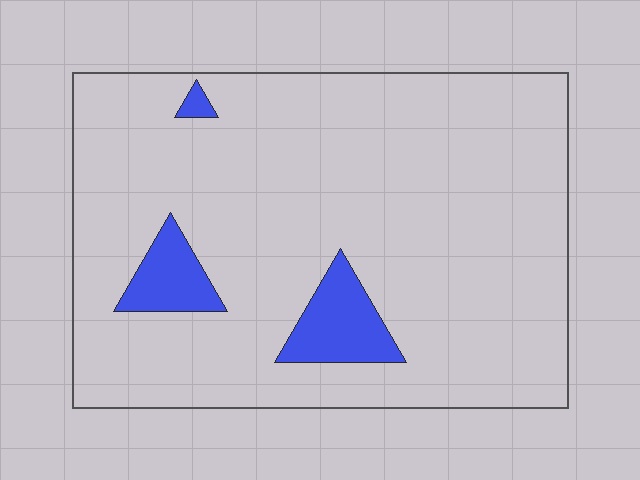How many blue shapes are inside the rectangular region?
3.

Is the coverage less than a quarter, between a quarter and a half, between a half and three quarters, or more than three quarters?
Less than a quarter.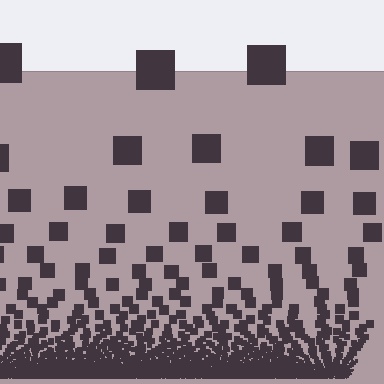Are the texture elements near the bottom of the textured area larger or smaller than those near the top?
Smaller. The gradient is inverted — elements near the bottom are smaller and denser.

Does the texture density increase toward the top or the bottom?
Density increases toward the bottom.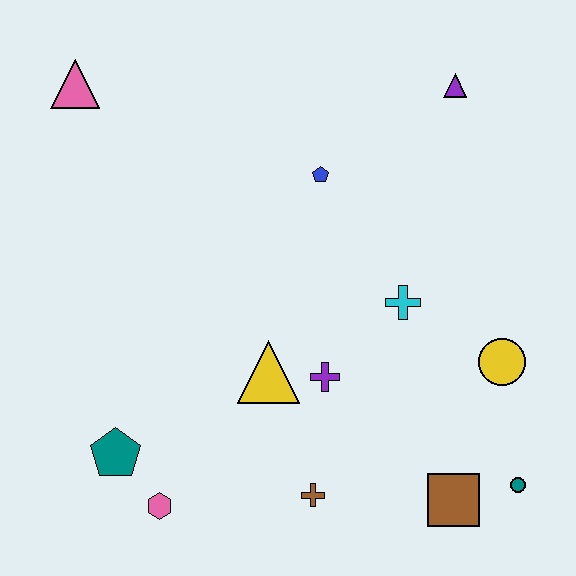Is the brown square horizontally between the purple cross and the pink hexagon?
No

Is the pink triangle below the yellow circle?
No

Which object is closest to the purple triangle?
The blue pentagon is closest to the purple triangle.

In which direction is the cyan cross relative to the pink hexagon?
The cyan cross is to the right of the pink hexagon.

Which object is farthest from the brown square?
The pink triangle is farthest from the brown square.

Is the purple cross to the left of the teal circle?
Yes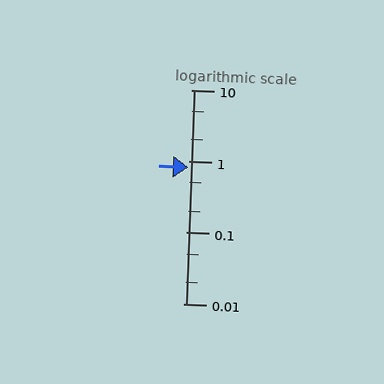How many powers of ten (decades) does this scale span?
The scale spans 3 decades, from 0.01 to 10.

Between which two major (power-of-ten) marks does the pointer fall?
The pointer is between 0.1 and 1.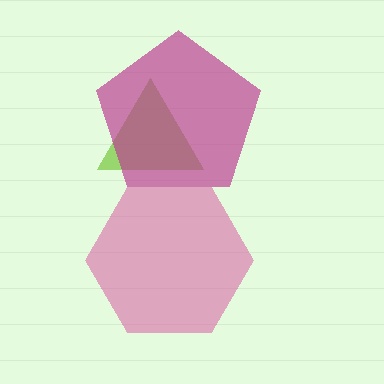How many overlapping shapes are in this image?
There are 3 overlapping shapes in the image.